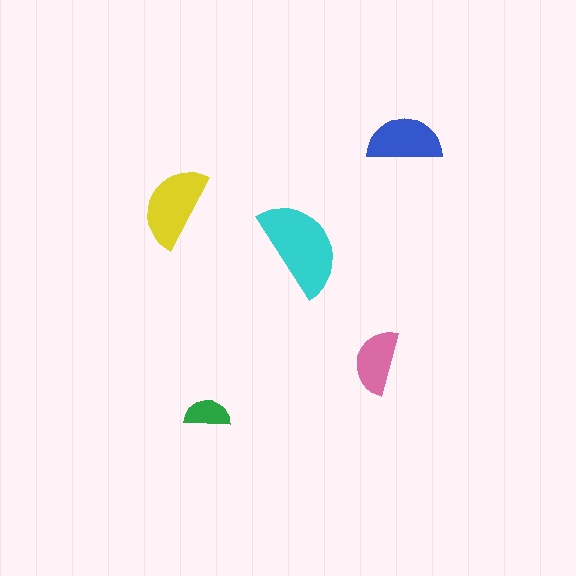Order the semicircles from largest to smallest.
the cyan one, the yellow one, the blue one, the pink one, the green one.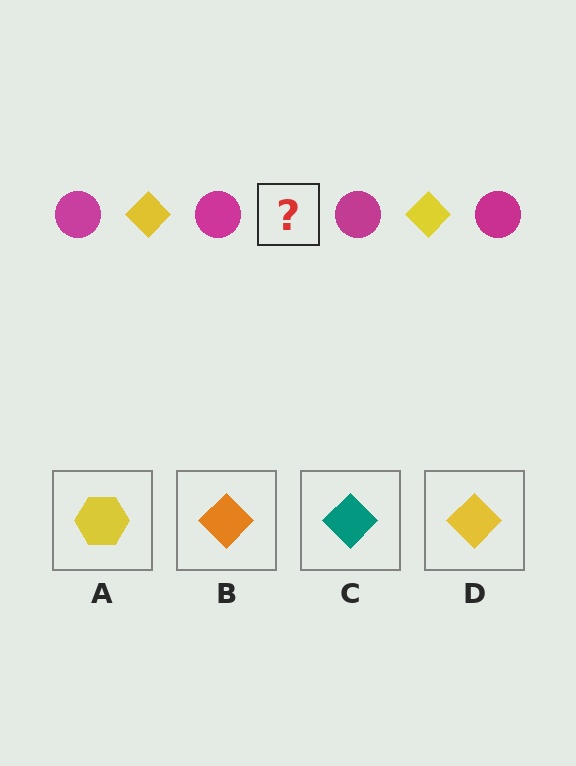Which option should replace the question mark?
Option D.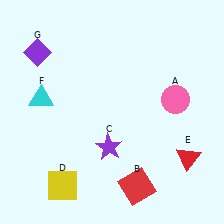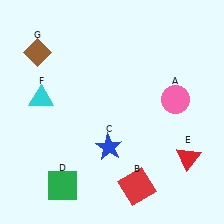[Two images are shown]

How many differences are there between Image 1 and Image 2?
There are 3 differences between the two images.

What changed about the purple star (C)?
In Image 1, C is purple. In Image 2, it changed to blue.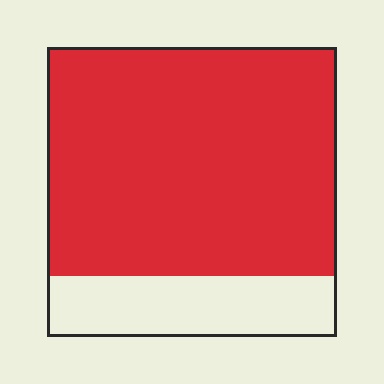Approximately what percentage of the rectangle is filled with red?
Approximately 80%.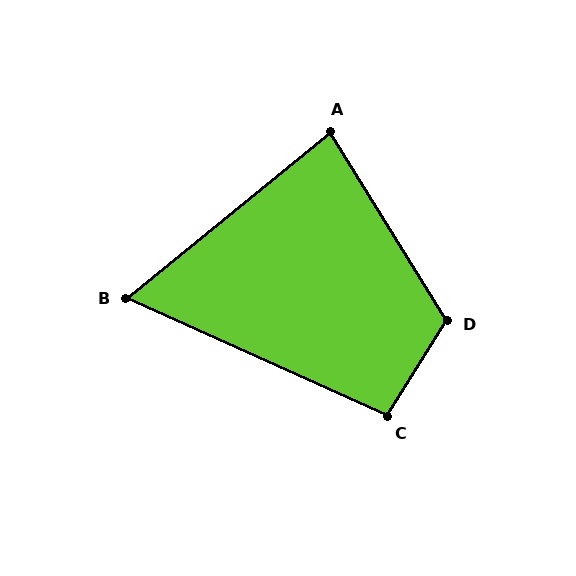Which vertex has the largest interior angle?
D, at approximately 117 degrees.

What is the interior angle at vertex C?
Approximately 98 degrees (obtuse).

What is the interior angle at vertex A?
Approximately 82 degrees (acute).